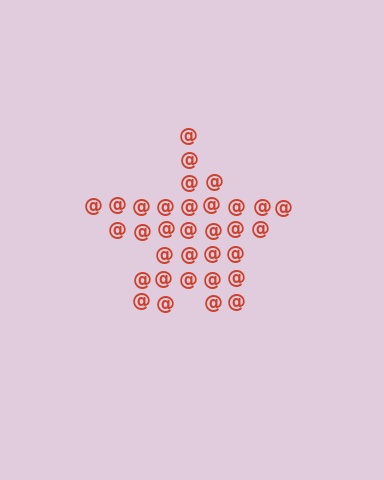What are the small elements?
The small elements are at signs.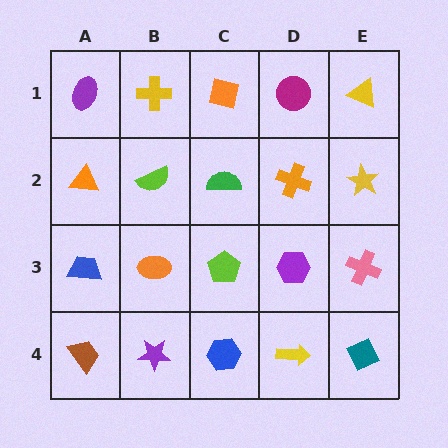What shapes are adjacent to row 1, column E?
A yellow star (row 2, column E), a magenta circle (row 1, column D).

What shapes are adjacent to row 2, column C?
An orange square (row 1, column C), a lime pentagon (row 3, column C), a lime semicircle (row 2, column B), an orange cross (row 2, column D).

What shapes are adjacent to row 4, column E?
A pink cross (row 3, column E), a yellow arrow (row 4, column D).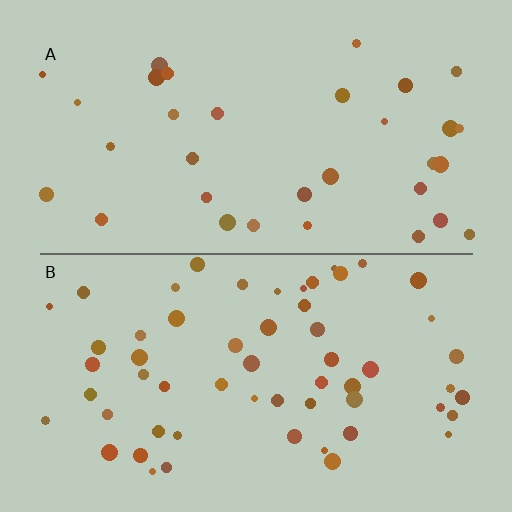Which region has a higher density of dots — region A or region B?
B (the bottom).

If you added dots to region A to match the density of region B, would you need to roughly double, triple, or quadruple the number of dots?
Approximately double.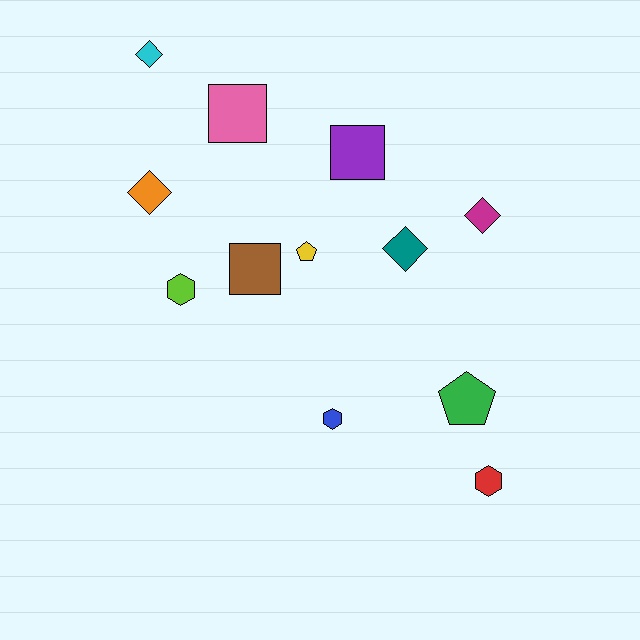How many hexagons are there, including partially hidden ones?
There are 3 hexagons.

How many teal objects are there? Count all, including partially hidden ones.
There is 1 teal object.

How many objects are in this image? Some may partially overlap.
There are 12 objects.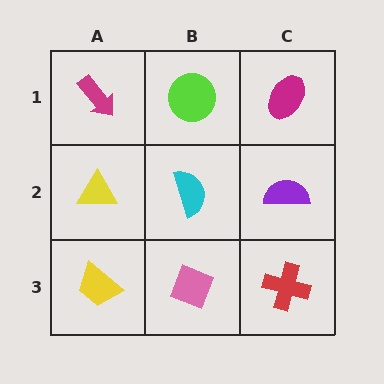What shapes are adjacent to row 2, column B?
A lime circle (row 1, column B), a pink diamond (row 3, column B), a yellow triangle (row 2, column A), a purple semicircle (row 2, column C).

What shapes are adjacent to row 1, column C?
A purple semicircle (row 2, column C), a lime circle (row 1, column B).